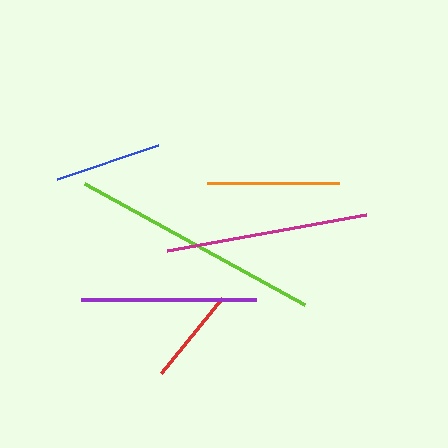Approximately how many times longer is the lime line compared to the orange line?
The lime line is approximately 1.9 times the length of the orange line.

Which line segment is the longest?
The lime line is the longest at approximately 251 pixels.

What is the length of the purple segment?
The purple segment is approximately 175 pixels long.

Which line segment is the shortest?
The red line is the shortest at approximately 96 pixels.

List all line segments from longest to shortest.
From longest to shortest: lime, magenta, purple, orange, blue, red.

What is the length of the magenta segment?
The magenta segment is approximately 202 pixels long.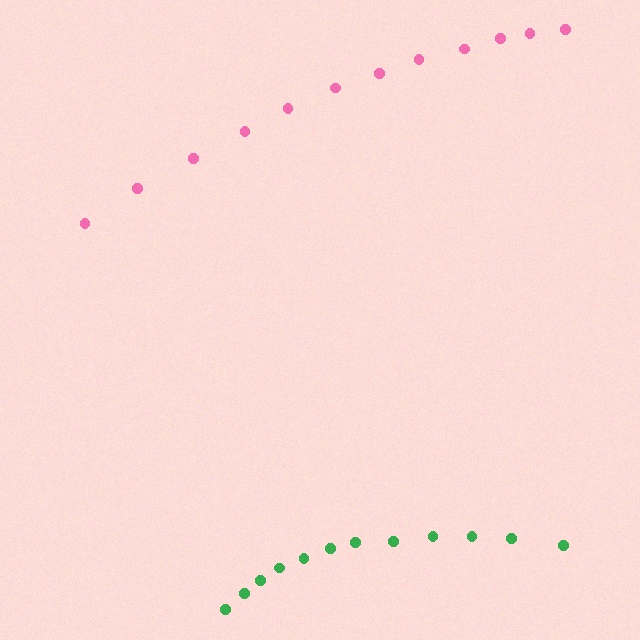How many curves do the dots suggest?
There are 2 distinct paths.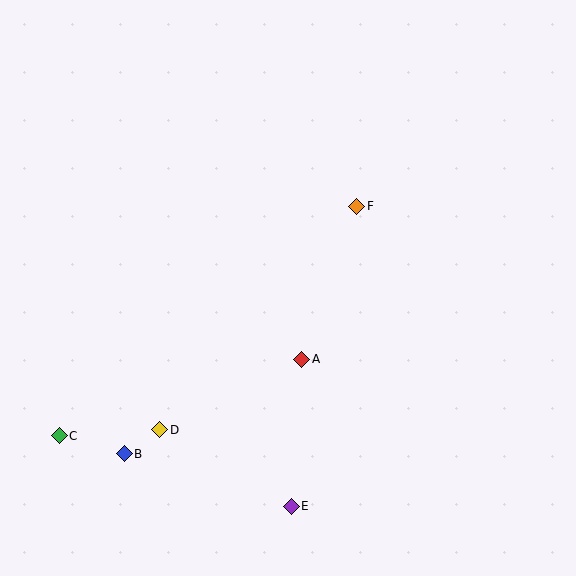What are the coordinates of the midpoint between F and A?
The midpoint between F and A is at (329, 283).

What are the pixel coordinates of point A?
Point A is at (302, 359).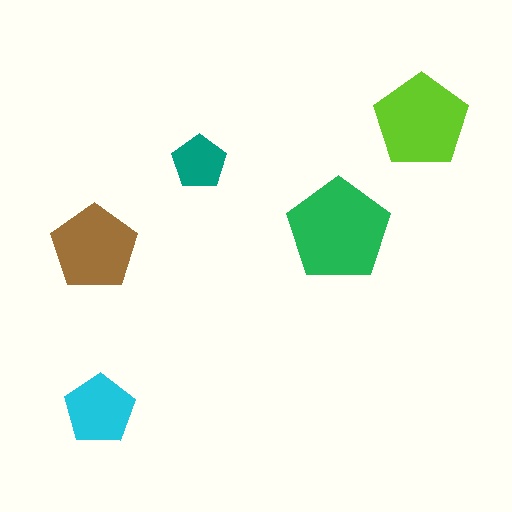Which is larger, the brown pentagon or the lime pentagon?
The lime one.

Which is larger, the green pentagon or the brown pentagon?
The green one.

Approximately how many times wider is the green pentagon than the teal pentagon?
About 2 times wider.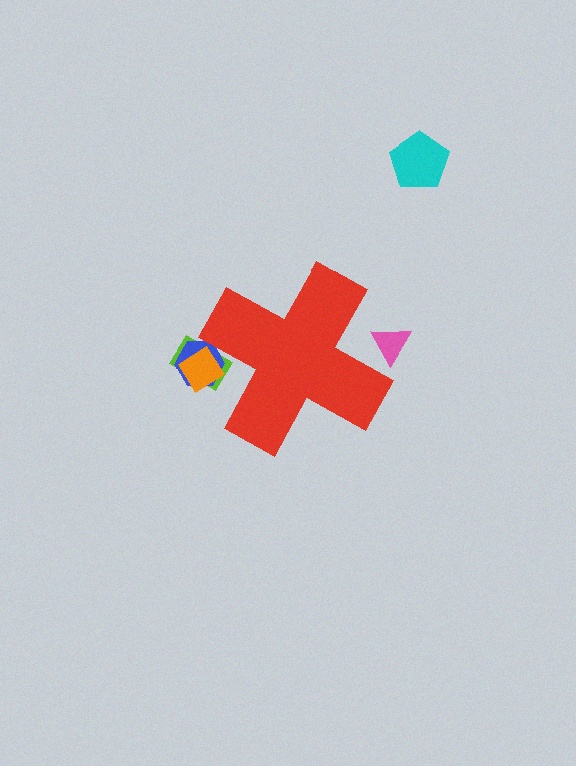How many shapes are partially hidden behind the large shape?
4 shapes are partially hidden.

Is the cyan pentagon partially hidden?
No, the cyan pentagon is fully visible.